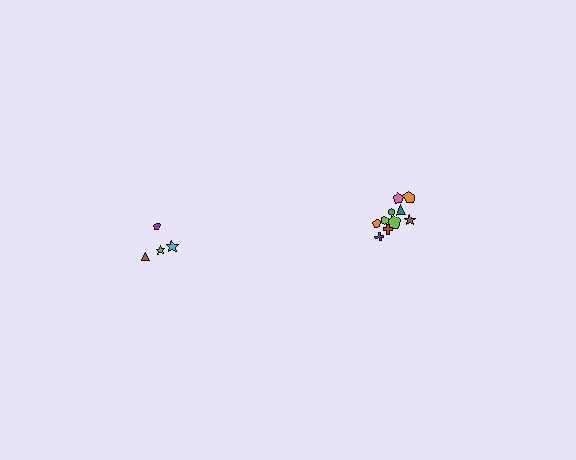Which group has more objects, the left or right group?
The right group.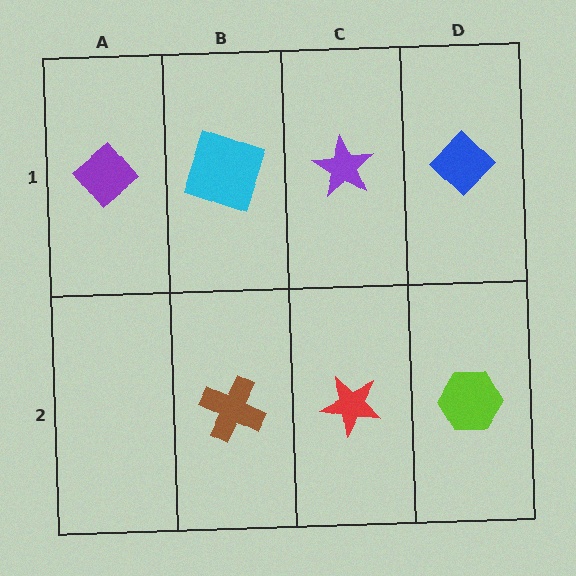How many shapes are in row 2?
3 shapes.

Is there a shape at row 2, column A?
No, that cell is empty.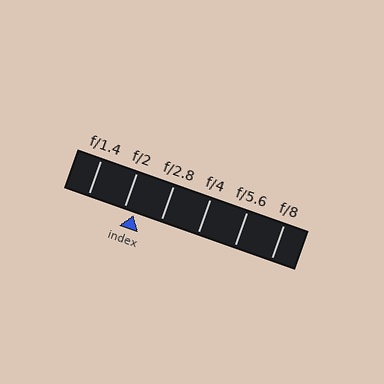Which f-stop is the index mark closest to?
The index mark is closest to f/2.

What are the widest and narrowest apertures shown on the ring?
The widest aperture shown is f/1.4 and the narrowest is f/8.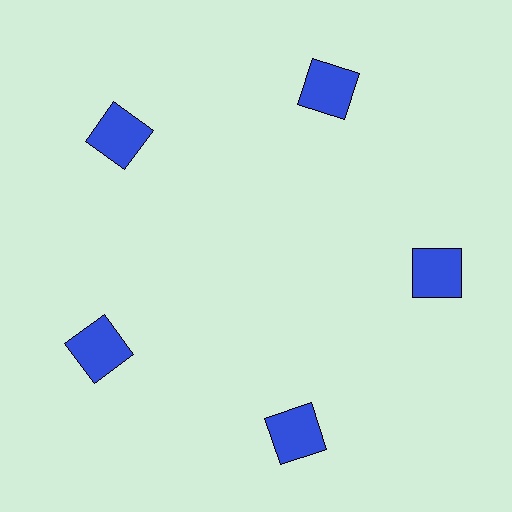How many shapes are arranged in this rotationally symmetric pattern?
There are 5 shapes, arranged in 5 groups of 1.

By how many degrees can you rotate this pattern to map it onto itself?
The pattern maps onto itself every 72 degrees of rotation.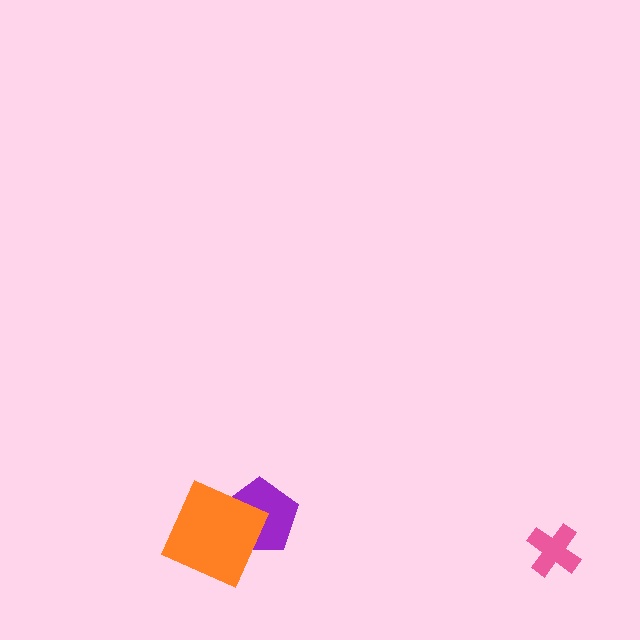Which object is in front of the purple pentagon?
The orange square is in front of the purple pentagon.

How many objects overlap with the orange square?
1 object overlaps with the orange square.